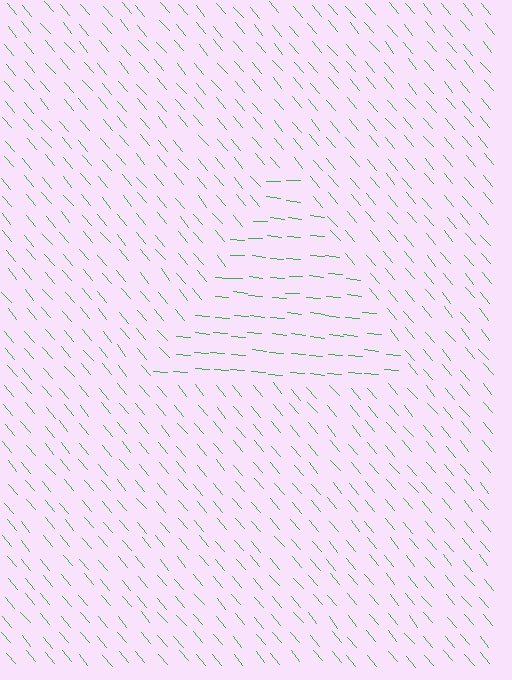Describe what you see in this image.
The image is filled with small green line segments. A triangle region in the image has lines oriented differently from the surrounding lines, creating a visible texture boundary.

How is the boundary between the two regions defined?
The boundary is defined purely by a change in line orientation (approximately 45 degrees difference). All lines are the same color and thickness.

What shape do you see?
I see a triangle.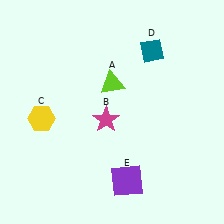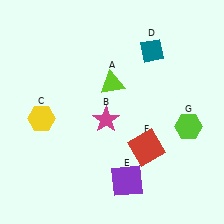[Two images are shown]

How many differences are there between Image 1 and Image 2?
There are 2 differences between the two images.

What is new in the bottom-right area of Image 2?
A red square (F) was added in the bottom-right area of Image 2.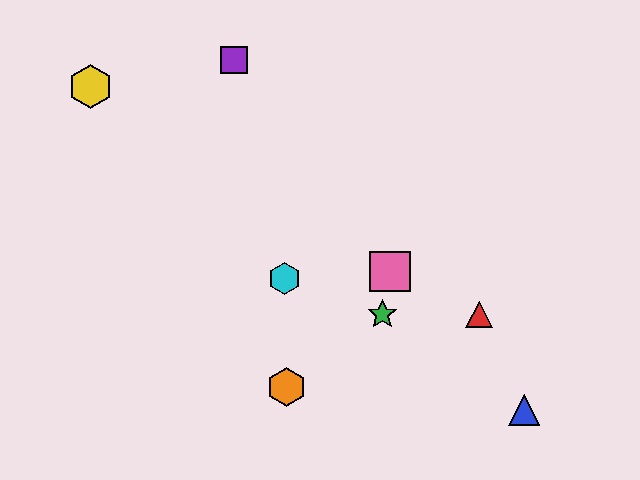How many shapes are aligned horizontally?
2 shapes (the red triangle, the green star) are aligned horizontally.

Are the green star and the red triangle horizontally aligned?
Yes, both are at y≈315.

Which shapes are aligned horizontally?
The red triangle, the green star are aligned horizontally.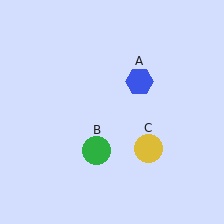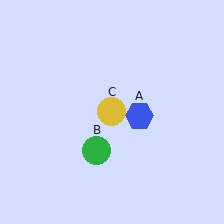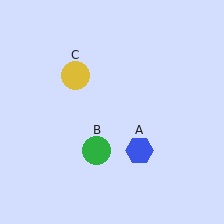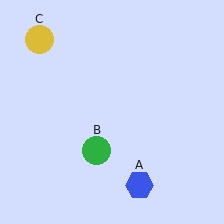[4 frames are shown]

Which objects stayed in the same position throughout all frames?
Green circle (object B) remained stationary.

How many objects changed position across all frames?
2 objects changed position: blue hexagon (object A), yellow circle (object C).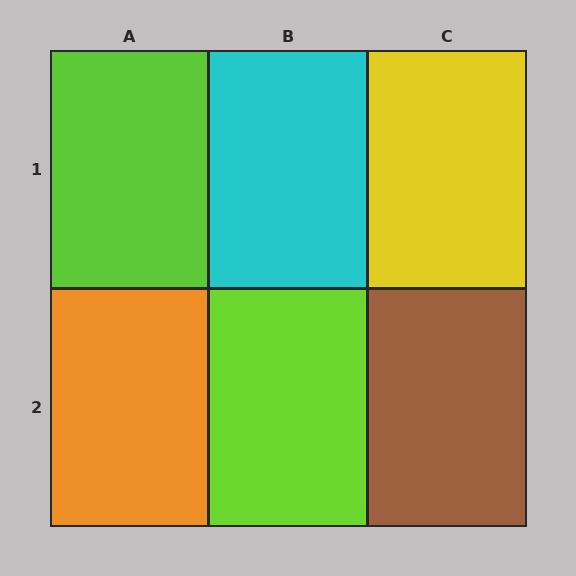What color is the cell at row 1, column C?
Yellow.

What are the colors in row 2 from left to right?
Orange, lime, brown.